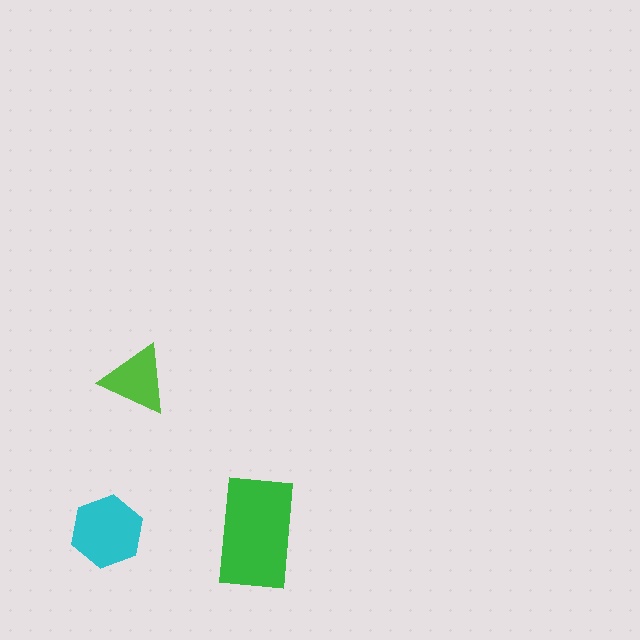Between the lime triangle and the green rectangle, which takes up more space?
The green rectangle.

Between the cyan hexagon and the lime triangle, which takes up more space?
The cyan hexagon.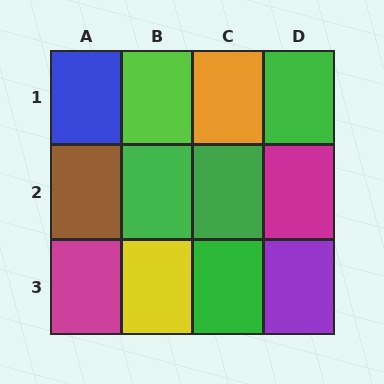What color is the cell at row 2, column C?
Green.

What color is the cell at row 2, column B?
Green.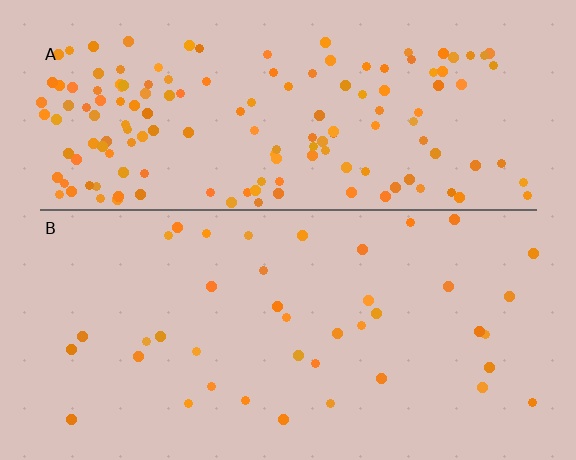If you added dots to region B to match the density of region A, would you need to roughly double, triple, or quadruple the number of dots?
Approximately quadruple.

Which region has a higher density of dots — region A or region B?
A (the top).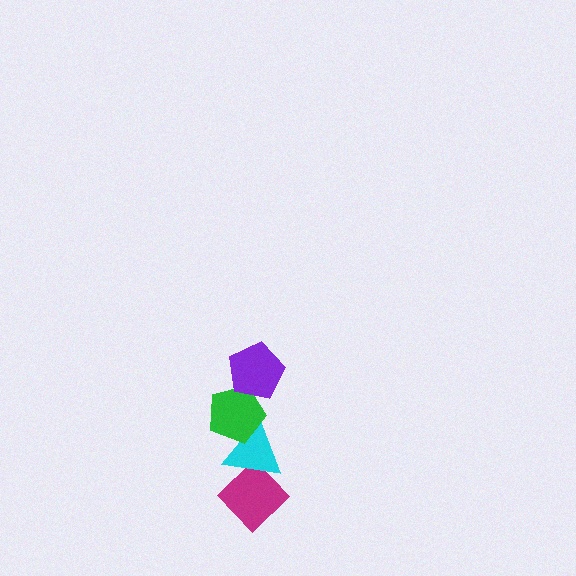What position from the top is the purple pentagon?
The purple pentagon is 1st from the top.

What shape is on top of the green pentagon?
The purple pentagon is on top of the green pentagon.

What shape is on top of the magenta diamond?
The cyan triangle is on top of the magenta diamond.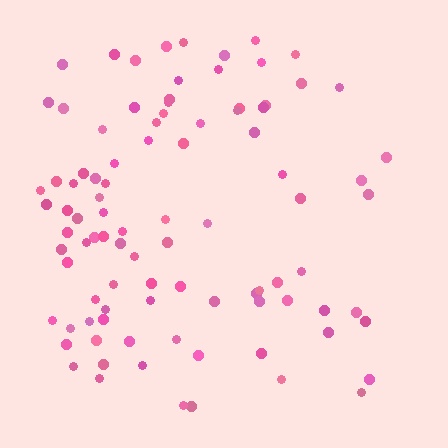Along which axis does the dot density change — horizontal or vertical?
Horizontal.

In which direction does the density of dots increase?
From right to left, with the left side densest.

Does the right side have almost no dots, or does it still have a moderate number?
Still a moderate number, just noticeably fewer than the left.